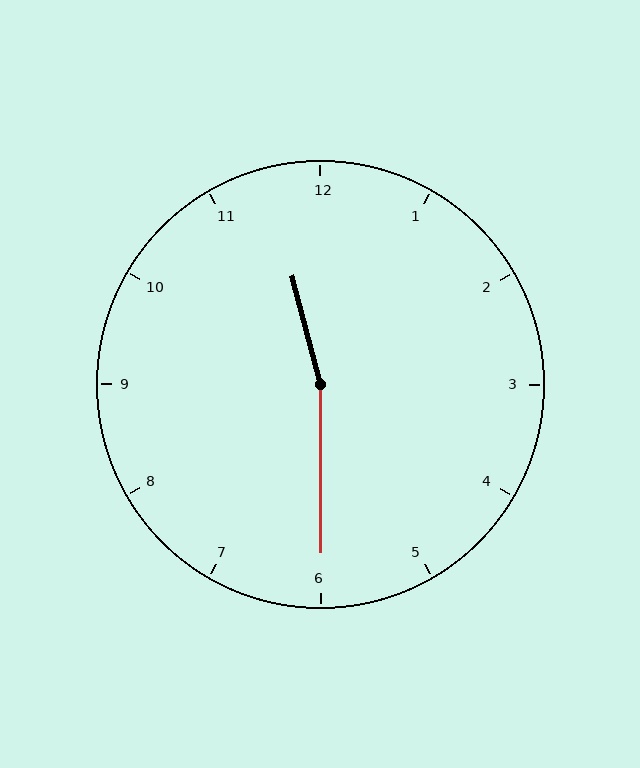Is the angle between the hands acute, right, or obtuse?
It is obtuse.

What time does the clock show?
11:30.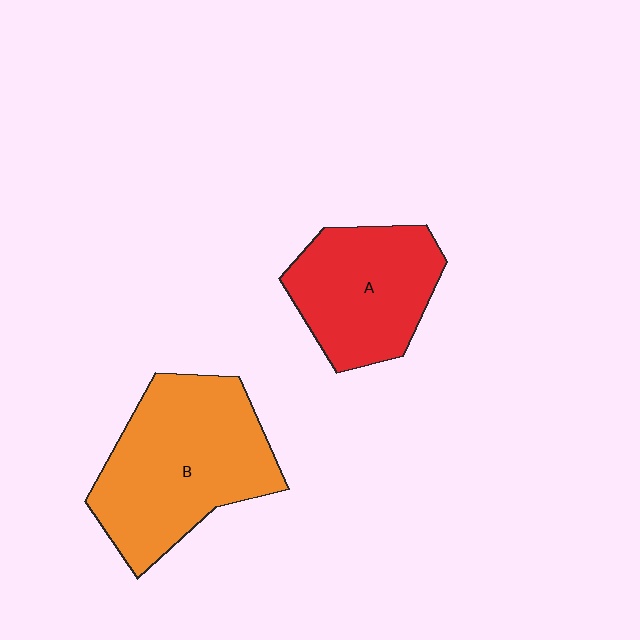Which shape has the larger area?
Shape B (orange).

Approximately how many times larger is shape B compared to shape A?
Approximately 1.4 times.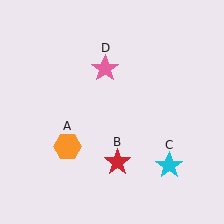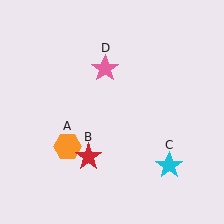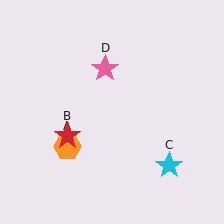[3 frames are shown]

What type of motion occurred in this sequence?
The red star (object B) rotated clockwise around the center of the scene.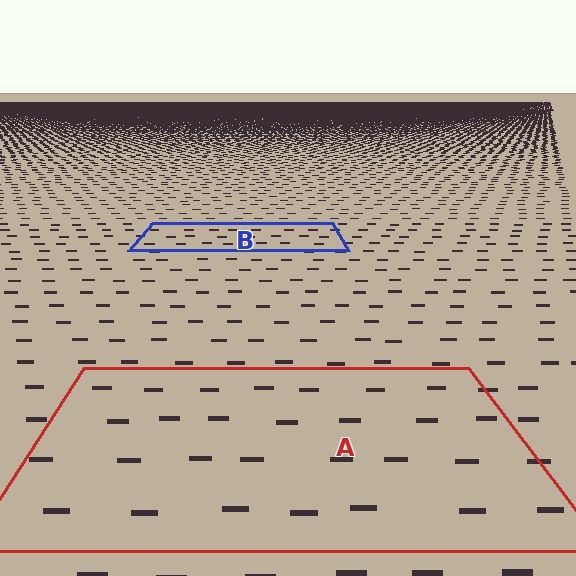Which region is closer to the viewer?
Region A is closer. The texture elements there are larger and more spread out.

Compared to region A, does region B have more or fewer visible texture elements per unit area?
Region B has more texture elements per unit area — they are packed more densely because it is farther away.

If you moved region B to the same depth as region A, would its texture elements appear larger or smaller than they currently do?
They would appear larger. At a closer depth, the same texture elements are projected at a bigger on-screen size.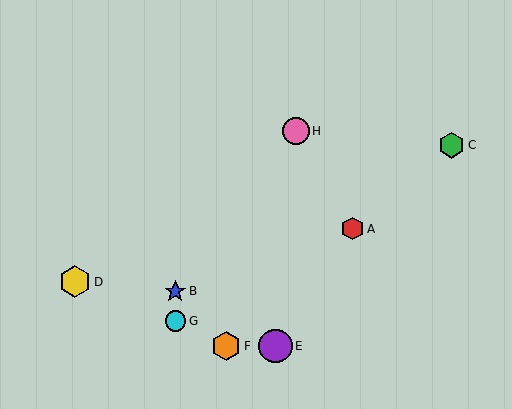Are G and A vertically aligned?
No, G is at x≈175 and A is at x≈352.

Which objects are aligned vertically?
Objects B, G are aligned vertically.